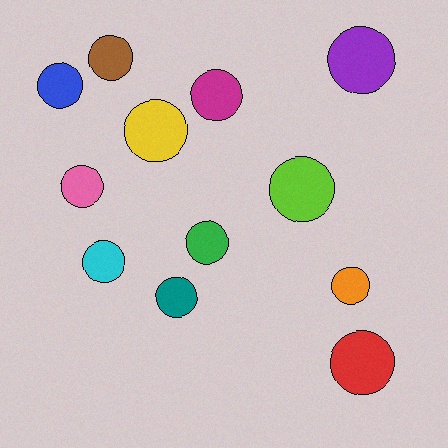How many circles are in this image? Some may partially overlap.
There are 12 circles.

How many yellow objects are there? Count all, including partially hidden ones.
There is 1 yellow object.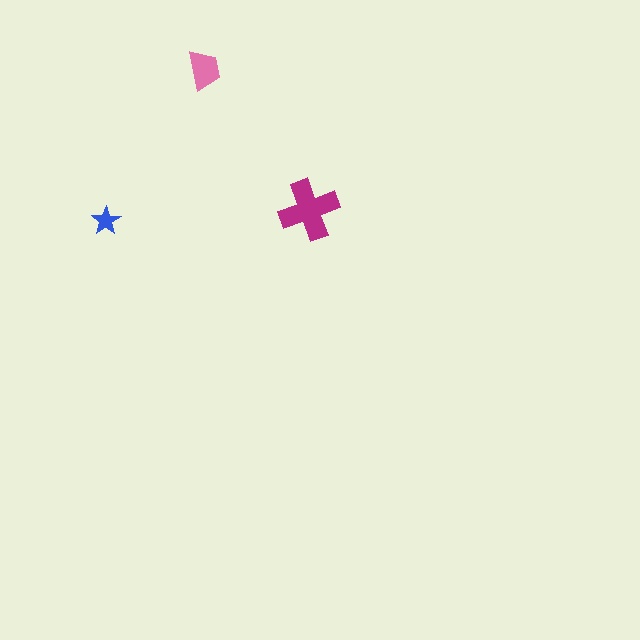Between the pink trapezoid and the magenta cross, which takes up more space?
The magenta cross.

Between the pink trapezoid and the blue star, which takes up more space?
The pink trapezoid.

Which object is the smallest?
The blue star.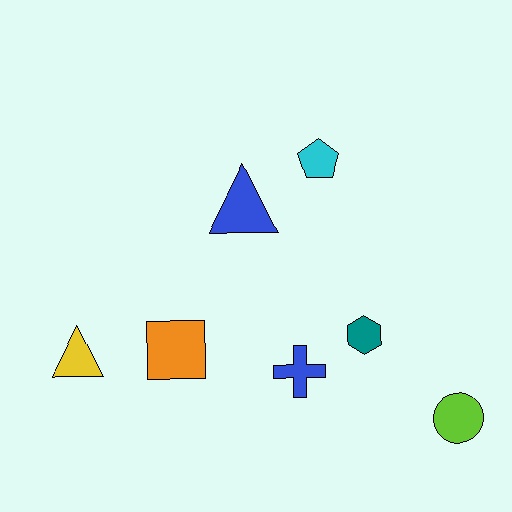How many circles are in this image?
There is 1 circle.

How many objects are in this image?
There are 7 objects.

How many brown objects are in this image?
There are no brown objects.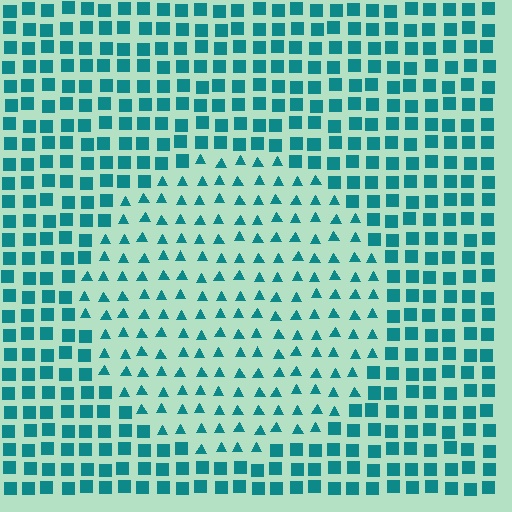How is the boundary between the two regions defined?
The boundary is defined by a change in element shape: triangles inside vs. squares outside. All elements share the same color and spacing.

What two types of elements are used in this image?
The image uses triangles inside the circle region and squares outside it.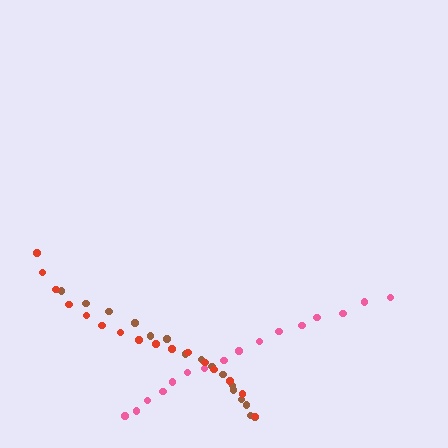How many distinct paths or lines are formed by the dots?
There are 3 distinct paths.